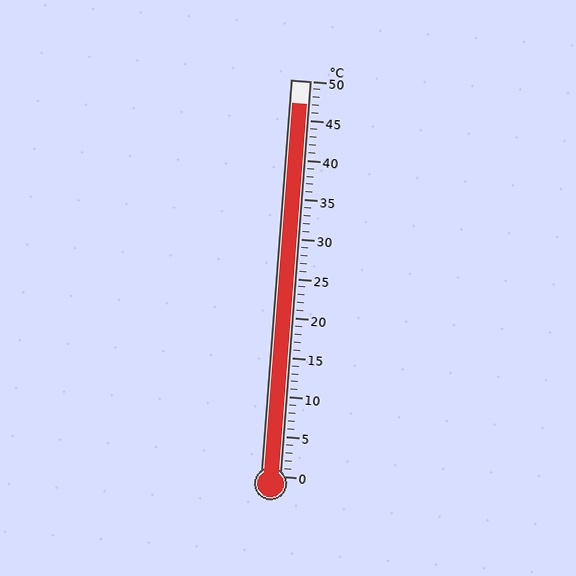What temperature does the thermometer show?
The thermometer shows approximately 47°C.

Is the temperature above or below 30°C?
The temperature is above 30°C.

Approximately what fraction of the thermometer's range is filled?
The thermometer is filled to approximately 95% of its range.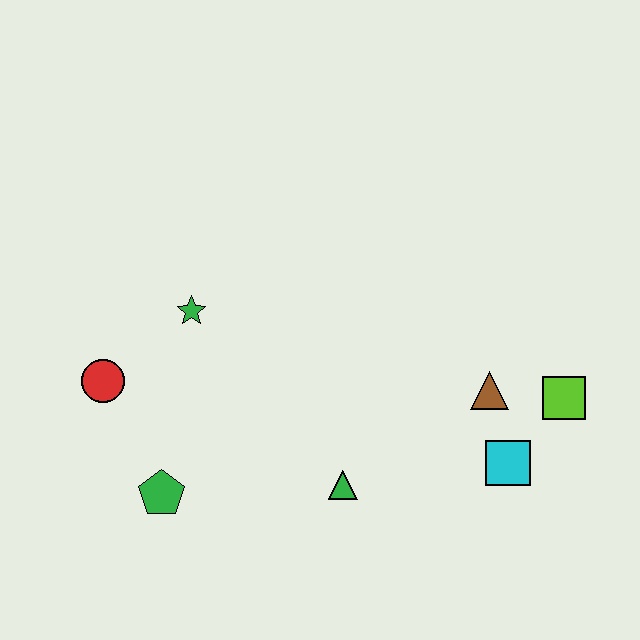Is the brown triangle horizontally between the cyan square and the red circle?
Yes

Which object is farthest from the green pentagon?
The lime square is farthest from the green pentagon.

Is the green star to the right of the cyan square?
No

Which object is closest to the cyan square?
The brown triangle is closest to the cyan square.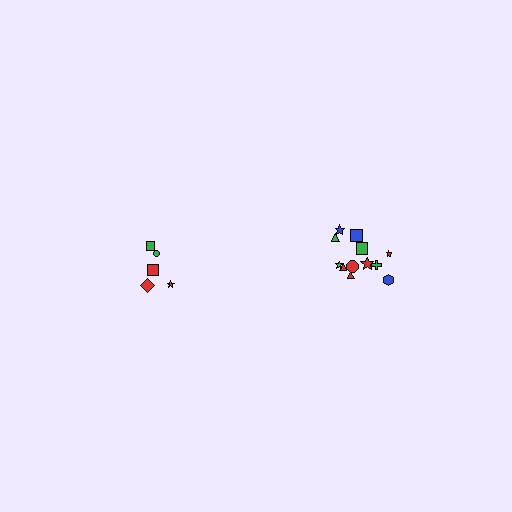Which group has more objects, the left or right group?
The right group.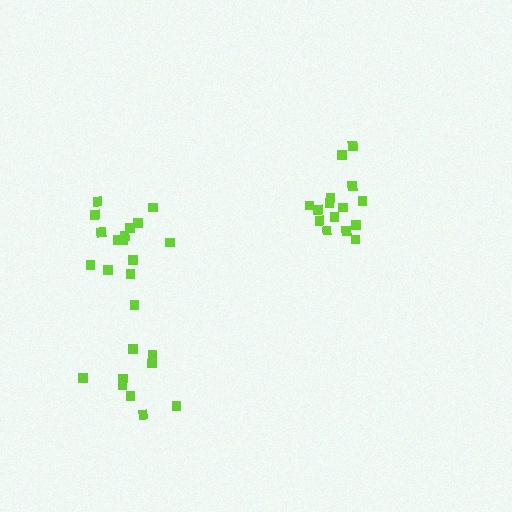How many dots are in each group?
Group 1: 15 dots, Group 2: 9 dots, Group 3: 15 dots (39 total).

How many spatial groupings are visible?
There are 3 spatial groupings.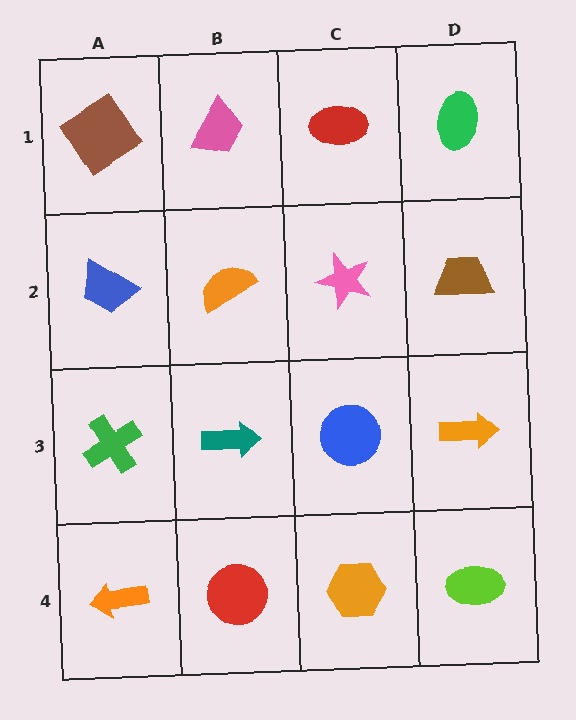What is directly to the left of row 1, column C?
A pink trapezoid.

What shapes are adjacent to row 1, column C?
A pink star (row 2, column C), a pink trapezoid (row 1, column B), a green ellipse (row 1, column D).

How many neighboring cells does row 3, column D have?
3.